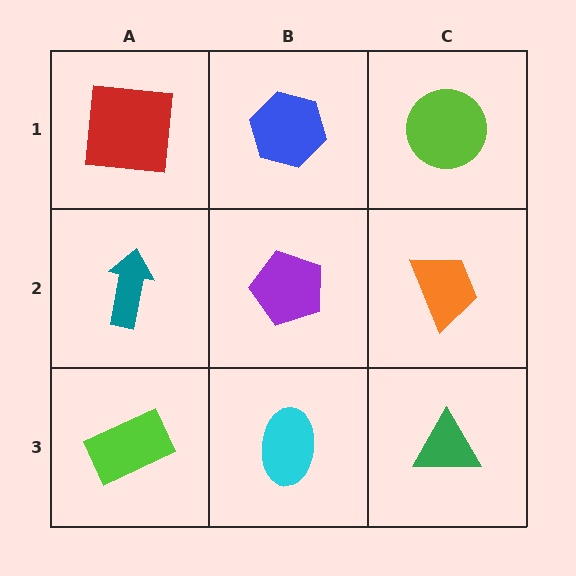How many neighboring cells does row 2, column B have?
4.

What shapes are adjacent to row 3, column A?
A teal arrow (row 2, column A), a cyan ellipse (row 3, column B).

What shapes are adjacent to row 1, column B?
A purple pentagon (row 2, column B), a red square (row 1, column A), a lime circle (row 1, column C).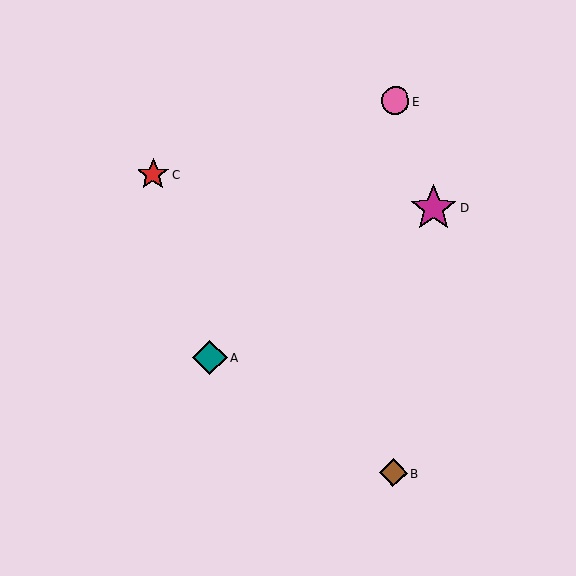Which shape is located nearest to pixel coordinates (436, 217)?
The magenta star (labeled D) at (434, 208) is nearest to that location.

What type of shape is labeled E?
Shape E is a pink circle.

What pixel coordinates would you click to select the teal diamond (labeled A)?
Click at (210, 358) to select the teal diamond A.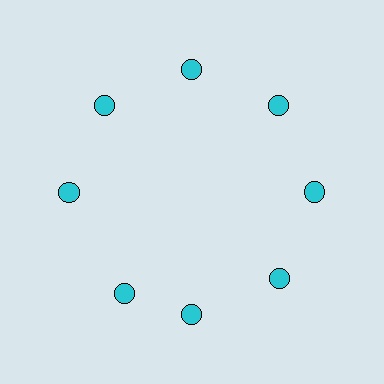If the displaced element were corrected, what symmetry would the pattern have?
It would have 8-fold rotational symmetry — the pattern would map onto itself every 45 degrees.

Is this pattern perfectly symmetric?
No. The 8 cyan circles are arranged in a ring, but one element near the 8 o'clock position is rotated out of alignment along the ring, breaking the 8-fold rotational symmetry.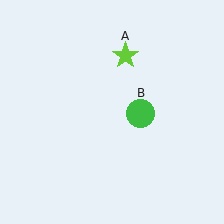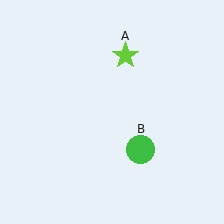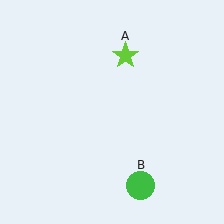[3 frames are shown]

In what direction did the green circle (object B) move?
The green circle (object B) moved down.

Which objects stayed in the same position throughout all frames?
Lime star (object A) remained stationary.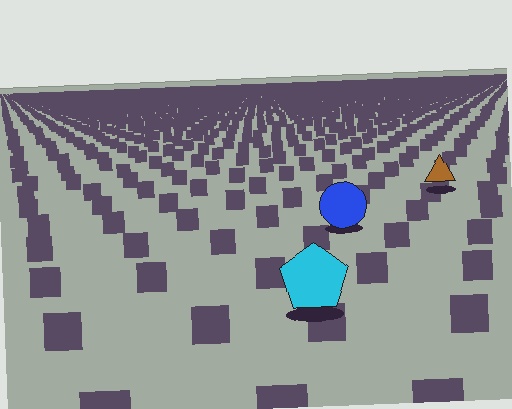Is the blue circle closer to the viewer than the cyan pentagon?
No. The cyan pentagon is closer — you can tell from the texture gradient: the ground texture is coarser near it.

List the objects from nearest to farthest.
From nearest to farthest: the cyan pentagon, the blue circle, the brown triangle.